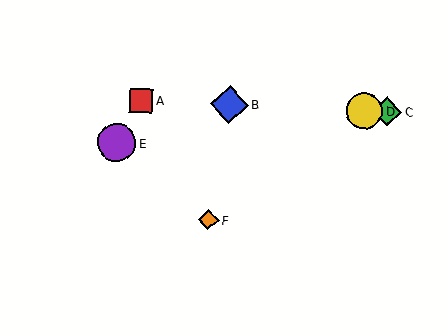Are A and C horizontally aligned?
Yes, both are at y≈100.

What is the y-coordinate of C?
Object C is at y≈112.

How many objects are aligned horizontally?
4 objects (A, B, C, D) are aligned horizontally.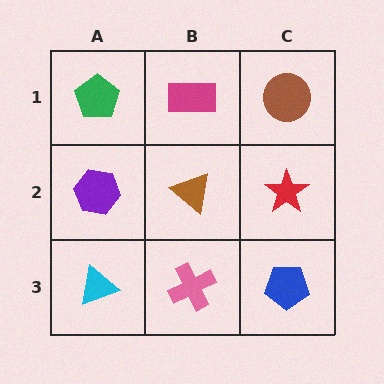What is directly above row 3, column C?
A red star.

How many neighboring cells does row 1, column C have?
2.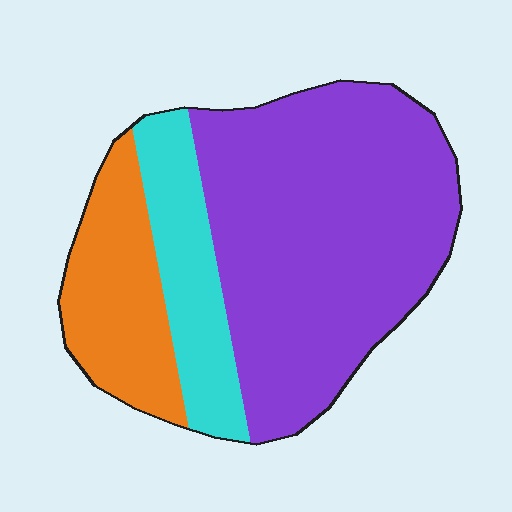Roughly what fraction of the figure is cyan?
Cyan covers about 20% of the figure.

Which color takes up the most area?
Purple, at roughly 60%.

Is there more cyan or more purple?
Purple.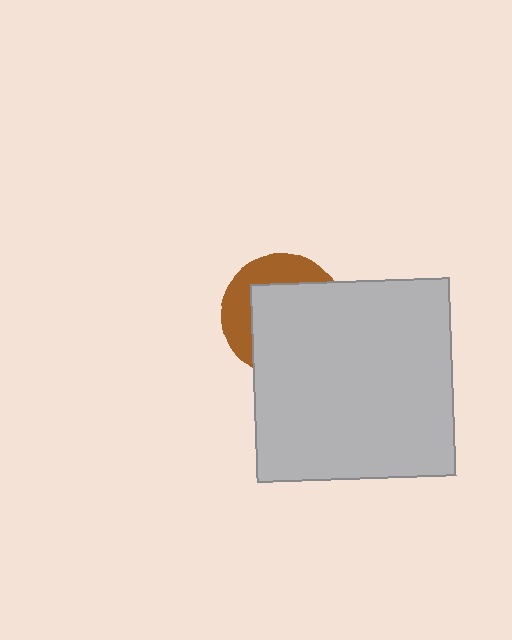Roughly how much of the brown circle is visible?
A small part of it is visible (roughly 35%).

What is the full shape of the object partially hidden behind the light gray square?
The partially hidden object is a brown circle.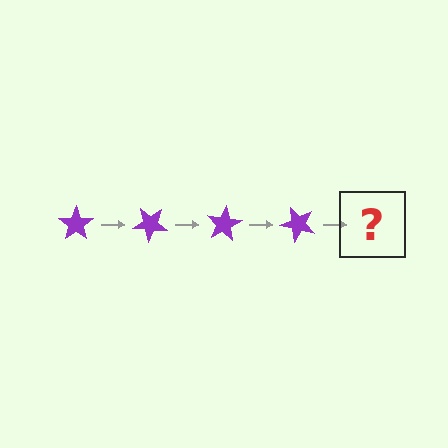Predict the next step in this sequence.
The next step is a purple star rotated 160 degrees.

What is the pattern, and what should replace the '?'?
The pattern is that the star rotates 40 degrees each step. The '?' should be a purple star rotated 160 degrees.